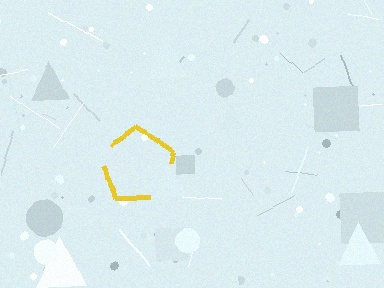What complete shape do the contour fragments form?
The contour fragments form a pentagon.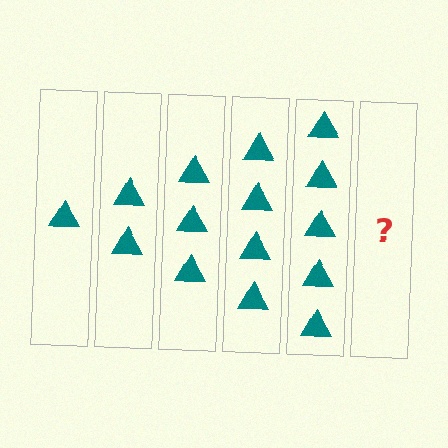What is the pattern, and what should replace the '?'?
The pattern is that each step adds one more triangle. The '?' should be 6 triangles.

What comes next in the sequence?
The next element should be 6 triangles.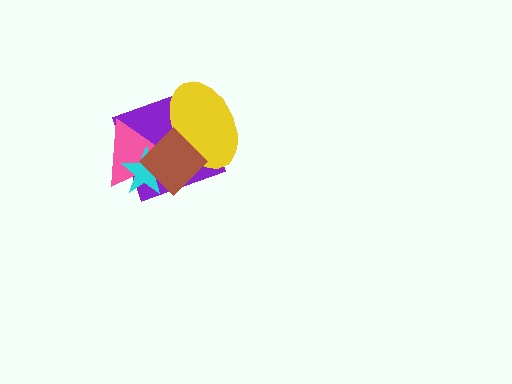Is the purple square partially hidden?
Yes, it is partially covered by another shape.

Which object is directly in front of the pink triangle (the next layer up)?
The cyan star is directly in front of the pink triangle.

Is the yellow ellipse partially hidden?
Yes, it is partially covered by another shape.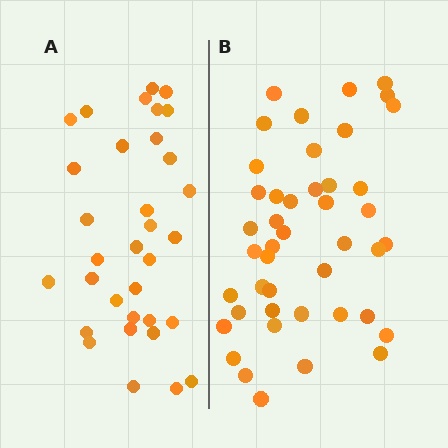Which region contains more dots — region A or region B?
Region B (the right region) has more dots.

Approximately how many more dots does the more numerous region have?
Region B has roughly 12 or so more dots than region A.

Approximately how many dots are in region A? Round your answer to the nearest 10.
About 30 dots. (The exact count is 33, which rounds to 30.)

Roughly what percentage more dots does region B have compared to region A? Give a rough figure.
About 35% more.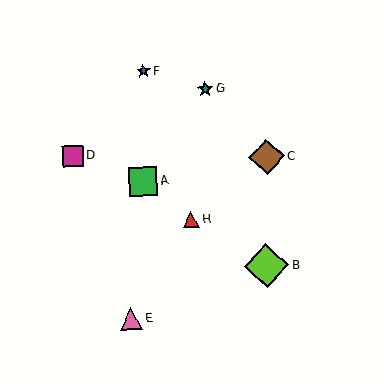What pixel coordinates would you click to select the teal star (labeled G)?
Click at (205, 90) to select the teal star G.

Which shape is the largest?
The lime diamond (labeled B) is the largest.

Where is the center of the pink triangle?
The center of the pink triangle is at (131, 319).